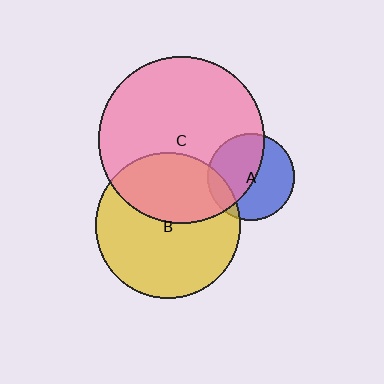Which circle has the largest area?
Circle C (pink).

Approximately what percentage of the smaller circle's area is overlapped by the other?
Approximately 50%.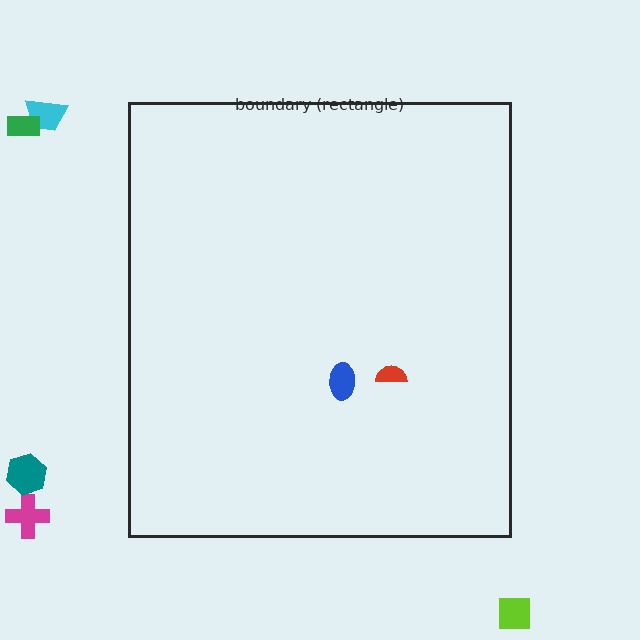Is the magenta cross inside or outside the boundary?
Outside.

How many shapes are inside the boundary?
2 inside, 5 outside.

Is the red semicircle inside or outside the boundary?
Inside.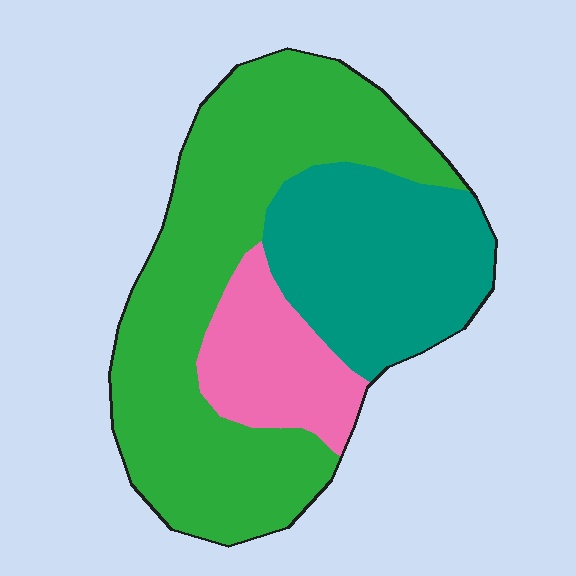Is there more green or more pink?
Green.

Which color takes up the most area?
Green, at roughly 55%.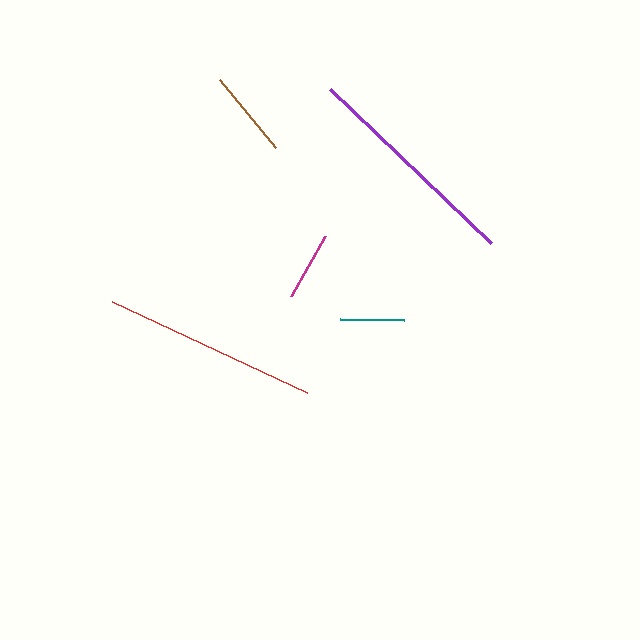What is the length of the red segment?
The red segment is approximately 216 pixels long.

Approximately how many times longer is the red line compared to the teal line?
The red line is approximately 3.4 times the length of the teal line.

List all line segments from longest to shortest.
From longest to shortest: purple, red, brown, magenta, teal.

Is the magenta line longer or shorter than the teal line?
The magenta line is longer than the teal line.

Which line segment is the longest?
The purple line is the longest at approximately 222 pixels.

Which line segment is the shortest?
The teal line is the shortest at approximately 64 pixels.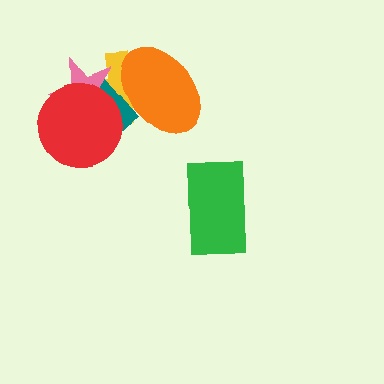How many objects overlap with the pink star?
4 objects overlap with the pink star.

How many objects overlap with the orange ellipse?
3 objects overlap with the orange ellipse.